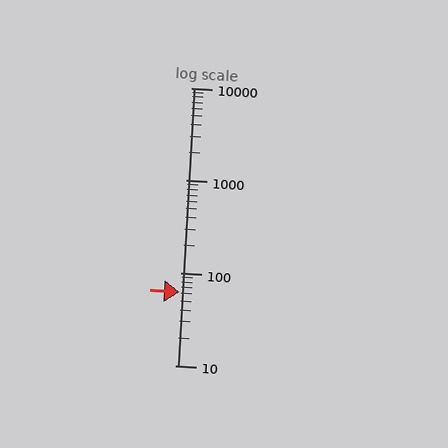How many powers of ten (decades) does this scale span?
The scale spans 3 decades, from 10 to 10000.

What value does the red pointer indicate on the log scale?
The pointer indicates approximately 62.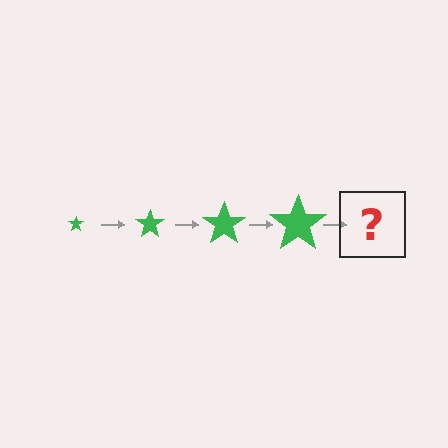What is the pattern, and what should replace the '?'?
The pattern is that the star gets progressively larger each step. The '?' should be a green star, larger than the previous one.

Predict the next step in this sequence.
The next step is a green star, larger than the previous one.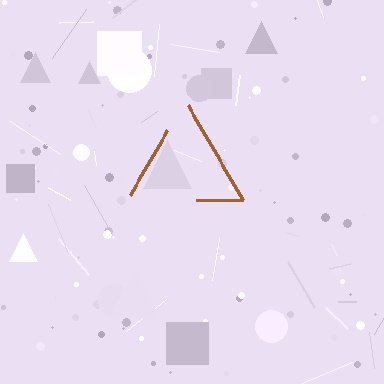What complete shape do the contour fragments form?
The contour fragments form a triangle.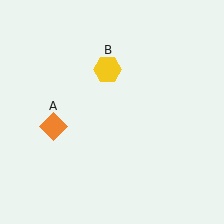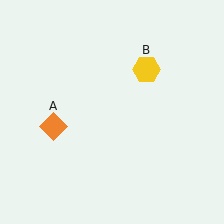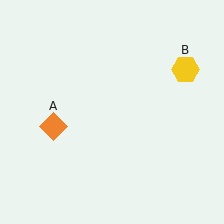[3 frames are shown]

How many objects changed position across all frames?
1 object changed position: yellow hexagon (object B).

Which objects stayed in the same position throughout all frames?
Orange diamond (object A) remained stationary.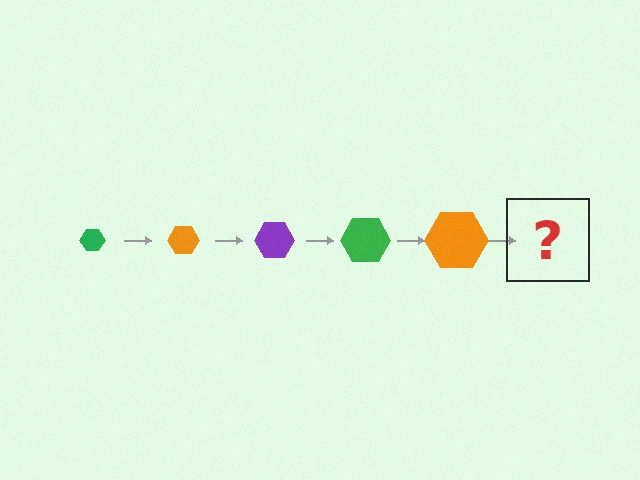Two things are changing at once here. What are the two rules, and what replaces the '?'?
The two rules are that the hexagon grows larger each step and the color cycles through green, orange, and purple. The '?' should be a purple hexagon, larger than the previous one.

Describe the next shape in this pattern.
It should be a purple hexagon, larger than the previous one.